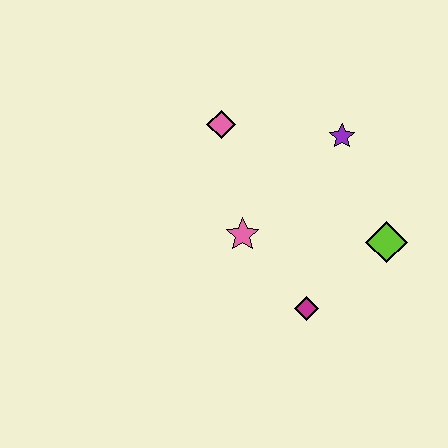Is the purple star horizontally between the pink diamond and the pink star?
No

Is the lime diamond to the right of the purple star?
Yes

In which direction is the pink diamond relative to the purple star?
The pink diamond is to the left of the purple star.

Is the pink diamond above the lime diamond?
Yes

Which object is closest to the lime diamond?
The magenta diamond is closest to the lime diamond.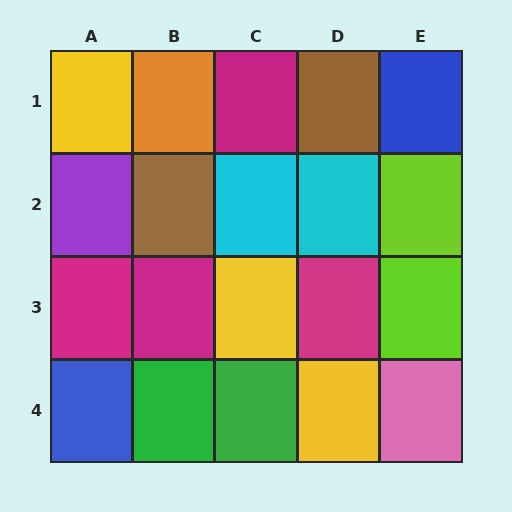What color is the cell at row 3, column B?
Magenta.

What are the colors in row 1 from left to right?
Yellow, orange, magenta, brown, blue.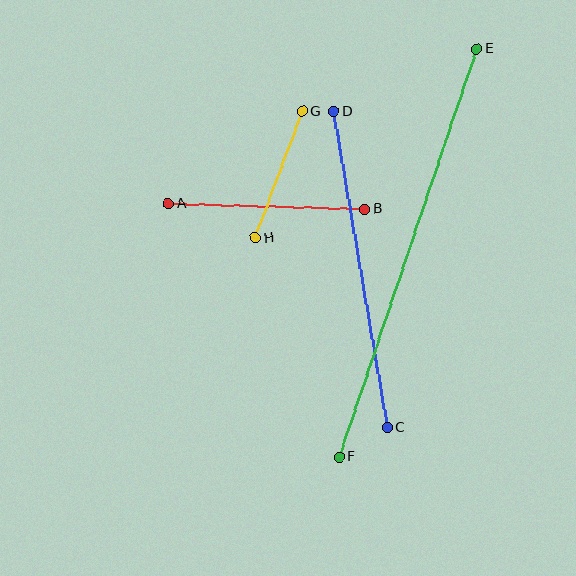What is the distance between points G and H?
The distance is approximately 135 pixels.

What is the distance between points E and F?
The distance is approximately 430 pixels.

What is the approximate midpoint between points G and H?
The midpoint is at approximately (279, 175) pixels.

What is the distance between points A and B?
The distance is approximately 196 pixels.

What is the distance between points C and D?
The distance is approximately 320 pixels.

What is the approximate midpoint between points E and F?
The midpoint is at approximately (408, 253) pixels.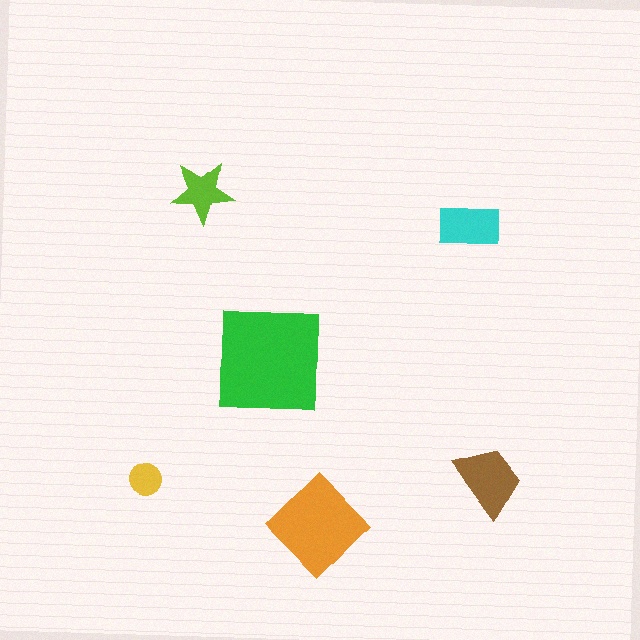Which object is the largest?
The green square.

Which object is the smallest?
The yellow circle.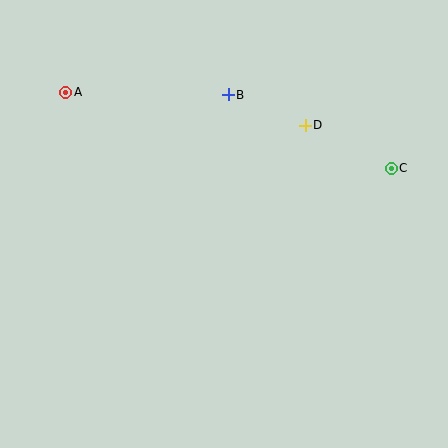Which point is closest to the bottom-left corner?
Point A is closest to the bottom-left corner.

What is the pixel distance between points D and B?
The distance between D and B is 83 pixels.